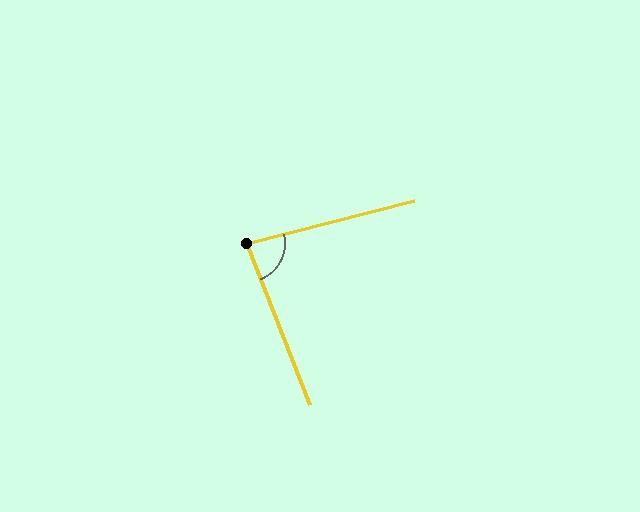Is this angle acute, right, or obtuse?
It is acute.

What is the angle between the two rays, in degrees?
Approximately 83 degrees.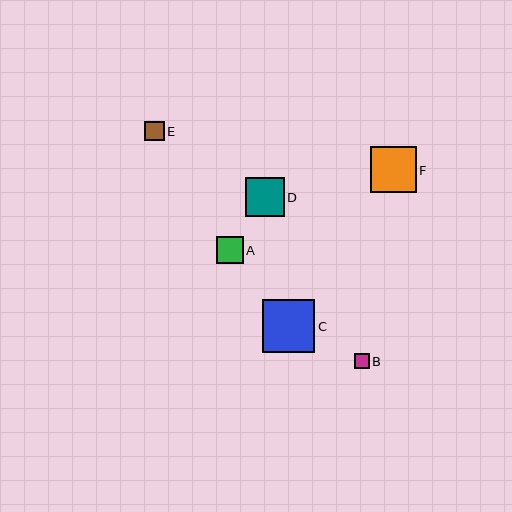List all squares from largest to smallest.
From largest to smallest: C, F, D, A, E, B.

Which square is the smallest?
Square B is the smallest with a size of approximately 15 pixels.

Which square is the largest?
Square C is the largest with a size of approximately 53 pixels.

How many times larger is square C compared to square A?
Square C is approximately 1.9 times the size of square A.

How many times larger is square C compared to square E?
Square C is approximately 2.7 times the size of square E.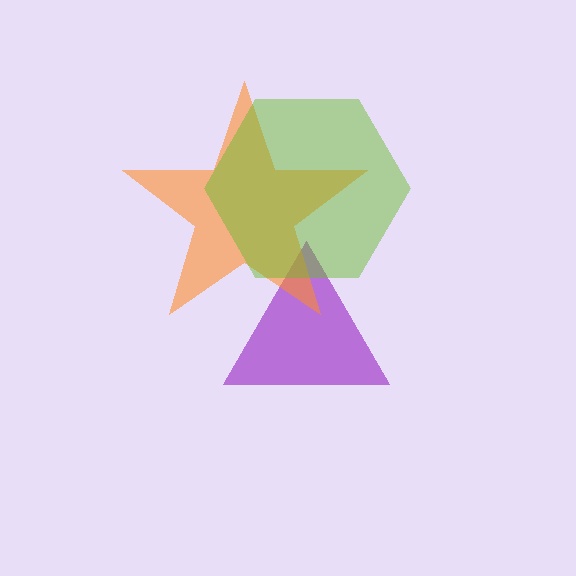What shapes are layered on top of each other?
The layered shapes are: a purple triangle, an orange star, a lime hexagon.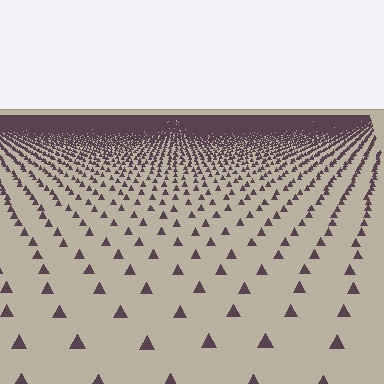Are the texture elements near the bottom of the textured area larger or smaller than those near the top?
Larger. Near the bottom, elements are closer to the viewer and appear at a bigger on-screen size.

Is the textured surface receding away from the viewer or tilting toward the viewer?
The surface is receding away from the viewer. Texture elements get smaller and denser toward the top.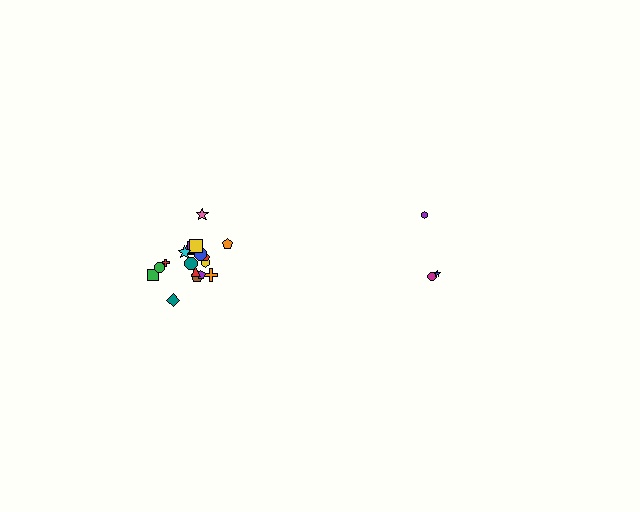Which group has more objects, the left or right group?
The left group.